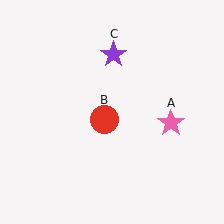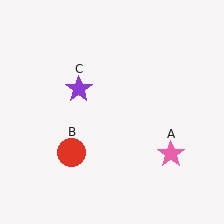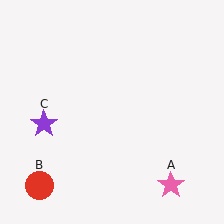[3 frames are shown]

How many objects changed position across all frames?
3 objects changed position: pink star (object A), red circle (object B), purple star (object C).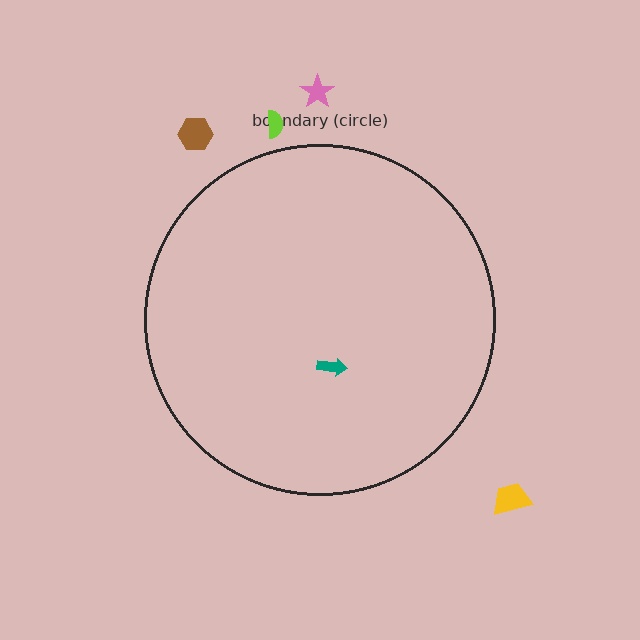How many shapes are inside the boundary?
1 inside, 4 outside.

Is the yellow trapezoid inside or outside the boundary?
Outside.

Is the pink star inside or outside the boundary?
Outside.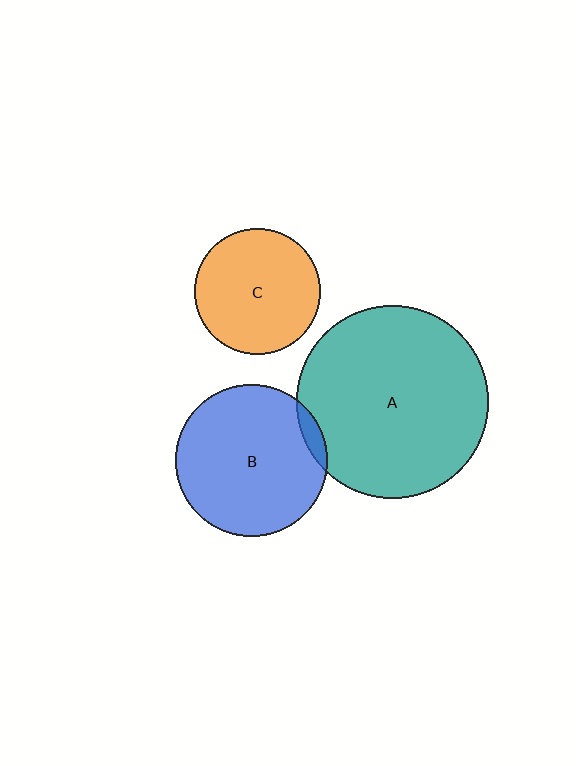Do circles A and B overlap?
Yes.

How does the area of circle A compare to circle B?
Approximately 1.6 times.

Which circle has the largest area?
Circle A (teal).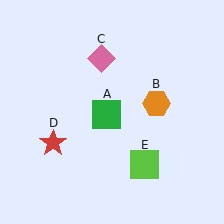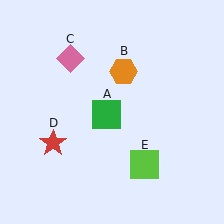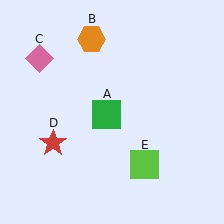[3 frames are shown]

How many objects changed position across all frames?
2 objects changed position: orange hexagon (object B), pink diamond (object C).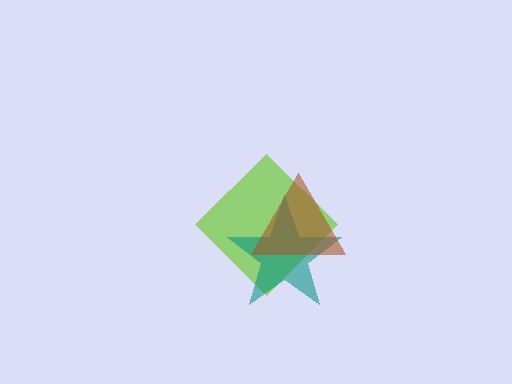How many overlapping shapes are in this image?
There are 3 overlapping shapes in the image.